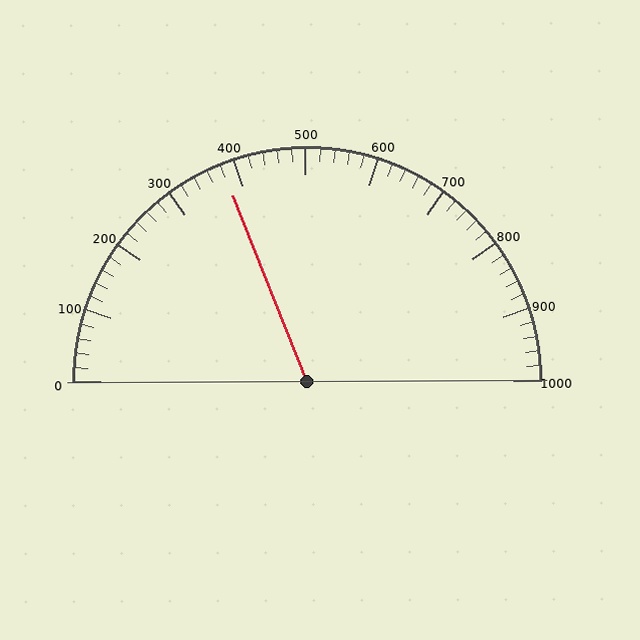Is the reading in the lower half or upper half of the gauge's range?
The reading is in the lower half of the range (0 to 1000).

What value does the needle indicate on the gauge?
The needle indicates approximately 380.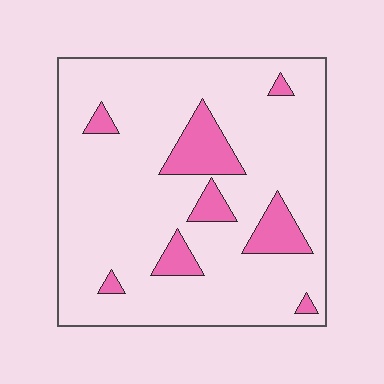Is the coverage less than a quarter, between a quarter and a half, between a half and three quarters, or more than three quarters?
Less than a quarter.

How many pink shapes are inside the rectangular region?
8.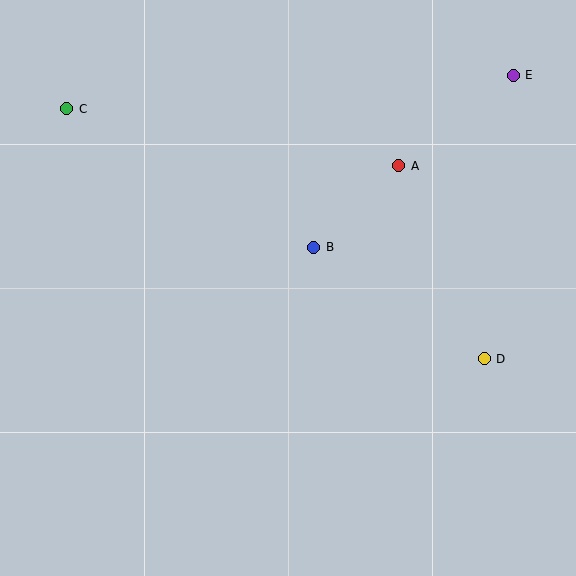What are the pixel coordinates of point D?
Point D is at (484, 359).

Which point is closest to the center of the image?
Point B at (314, 247) is closest to the center.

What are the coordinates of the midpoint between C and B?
The midpoint between C and B is at (190, 178).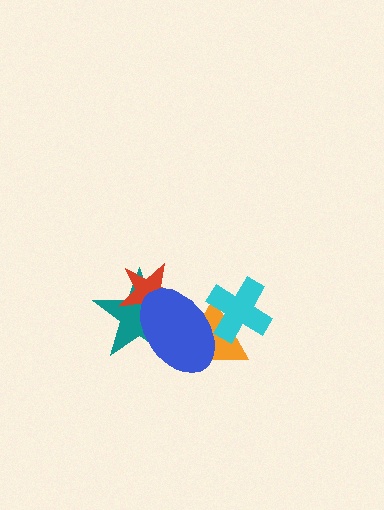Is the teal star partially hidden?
Yes, it is partially covered by another shape.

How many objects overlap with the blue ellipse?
4 objects overlap with the blue ellipse.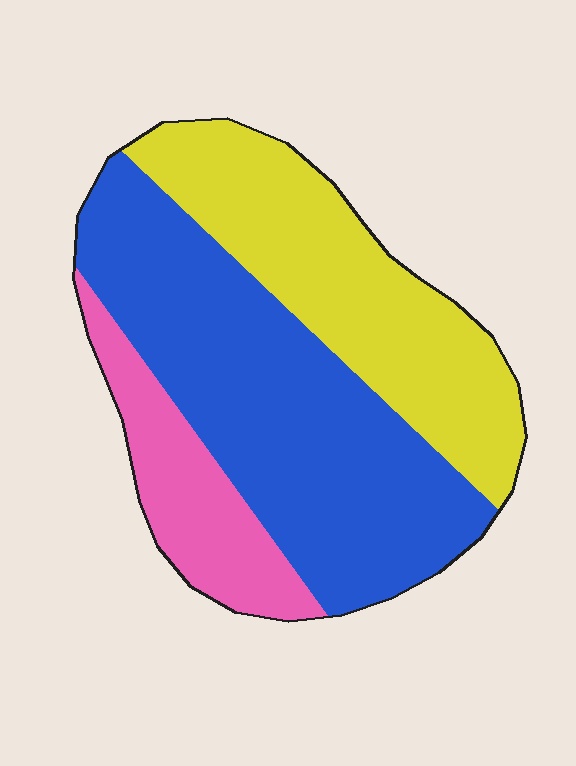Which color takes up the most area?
Blue, at roughly 50%.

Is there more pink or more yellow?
Yellow.